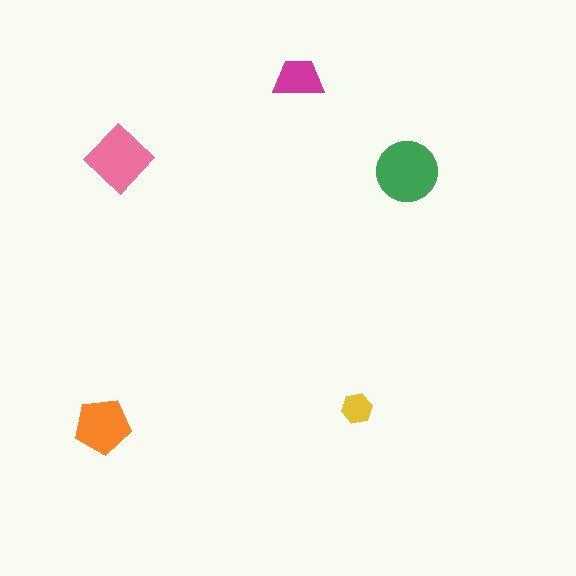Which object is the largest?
The green circle.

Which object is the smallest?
The yellow hexagon.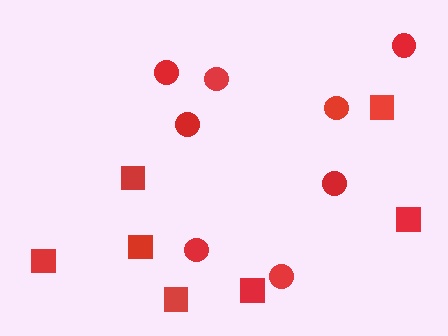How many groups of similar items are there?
There are 2 groups: one group of circles (8) and one group of squares (7).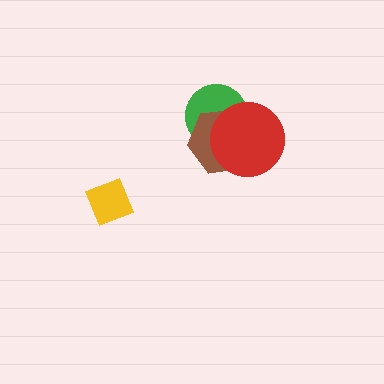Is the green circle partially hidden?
Yes, it is partially covered by another shape.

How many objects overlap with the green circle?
2 objects overlap with the green circle.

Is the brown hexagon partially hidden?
Yes, it is partially covered by another shape.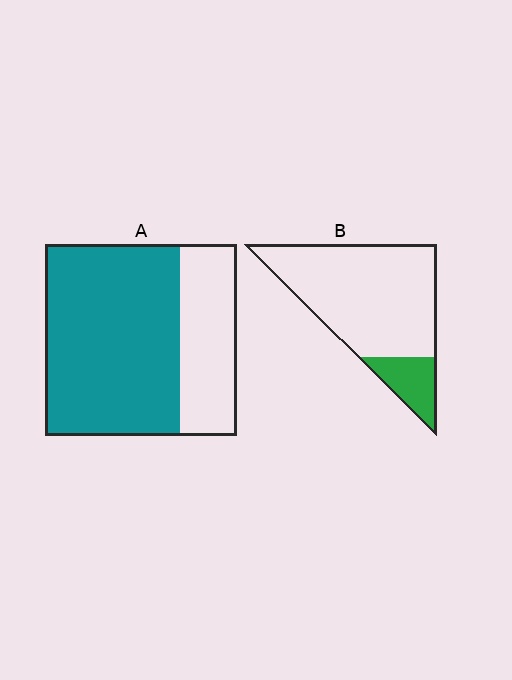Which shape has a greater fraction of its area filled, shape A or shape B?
Shape A.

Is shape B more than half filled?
No.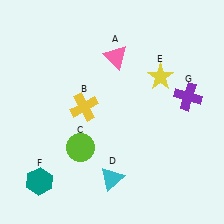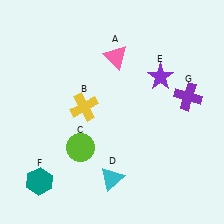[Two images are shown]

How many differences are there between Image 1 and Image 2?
There is 1 difference between the two images.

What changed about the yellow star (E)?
In Image 1, E is yellow. In Image 2, it changed to purple.